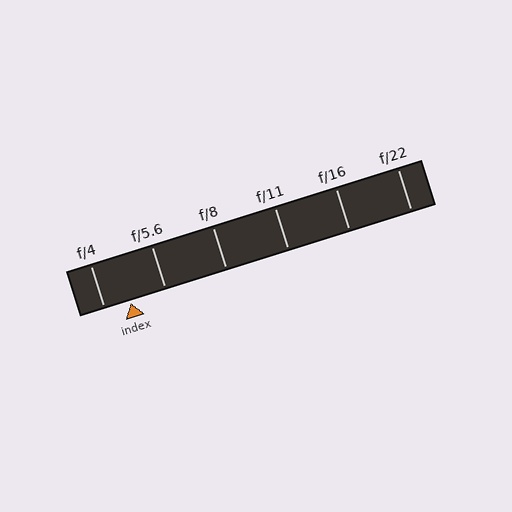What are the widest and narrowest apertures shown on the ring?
The widest aperture shown is f/4 and the narrowest is f/22.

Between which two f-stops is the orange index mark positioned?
The index mark is between f/4 and f/5.6.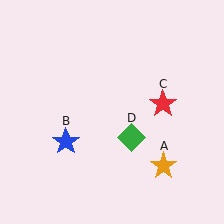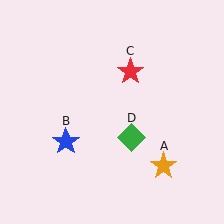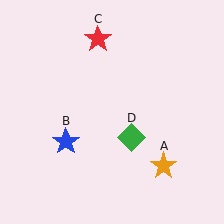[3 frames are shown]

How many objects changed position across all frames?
1 object changed position: red star (object C).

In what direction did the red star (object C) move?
The red star (object C) moved up and to the left.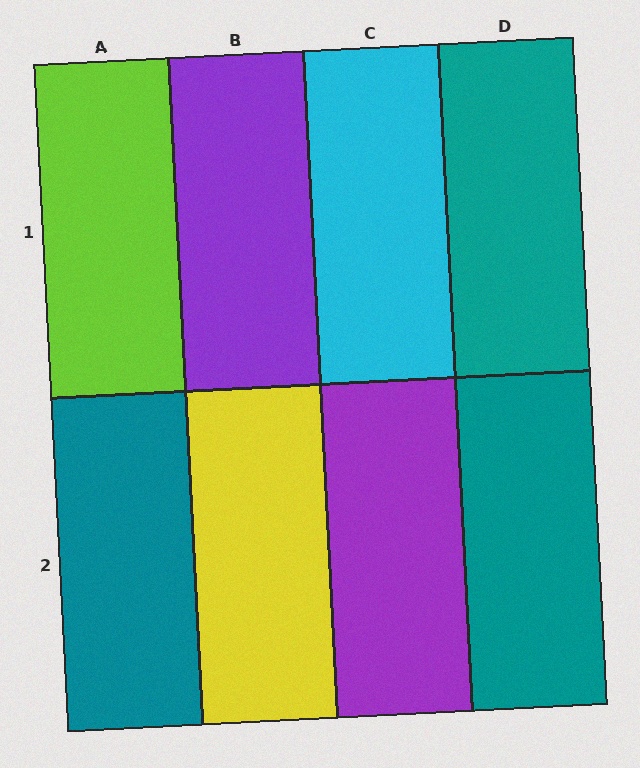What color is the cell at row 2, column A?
Teal.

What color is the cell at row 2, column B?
Yellow.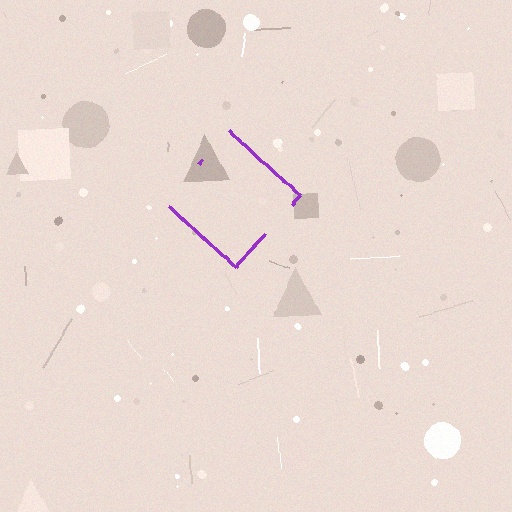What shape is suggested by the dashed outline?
The dashed outline suggests a diamond.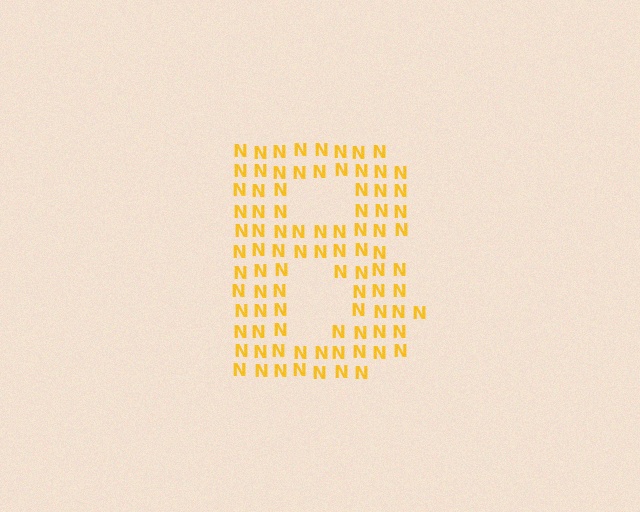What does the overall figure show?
The overall figure shows the letter B.